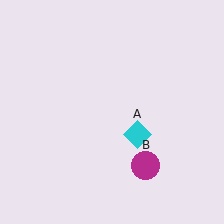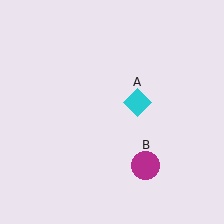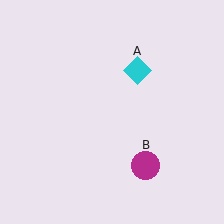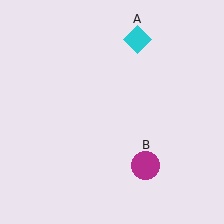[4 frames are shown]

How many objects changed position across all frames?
1 object changed position: cyan diamond (object A).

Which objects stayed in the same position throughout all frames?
Magenta circle (object B) remained stationary.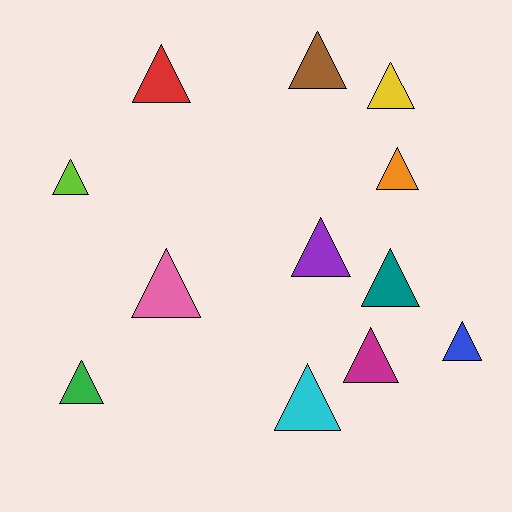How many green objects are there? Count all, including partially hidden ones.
There is 1 green object.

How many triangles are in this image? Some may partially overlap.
There are 12 triangles.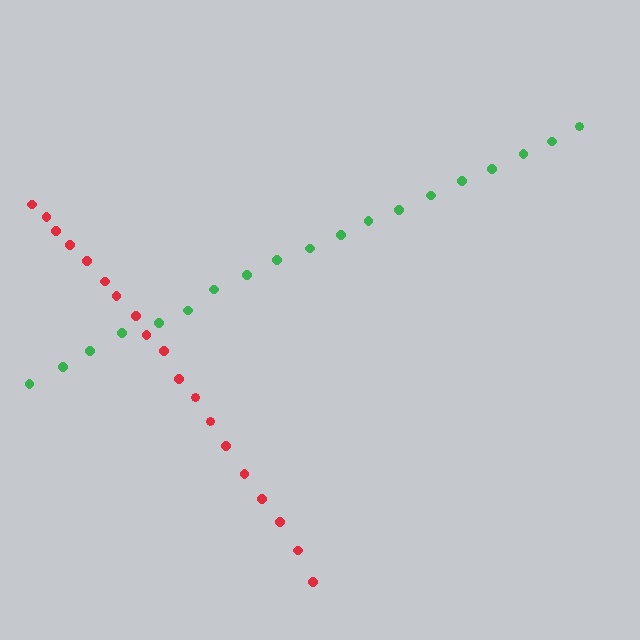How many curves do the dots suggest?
There are 2 distinct paths.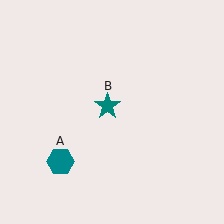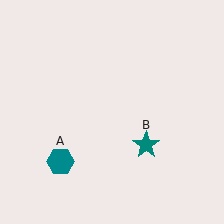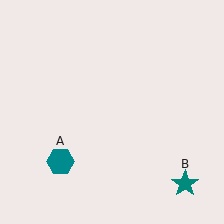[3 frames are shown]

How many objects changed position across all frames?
1 object changed position: teal star (object B).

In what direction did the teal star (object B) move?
The teal star (object B) moved down and to the right.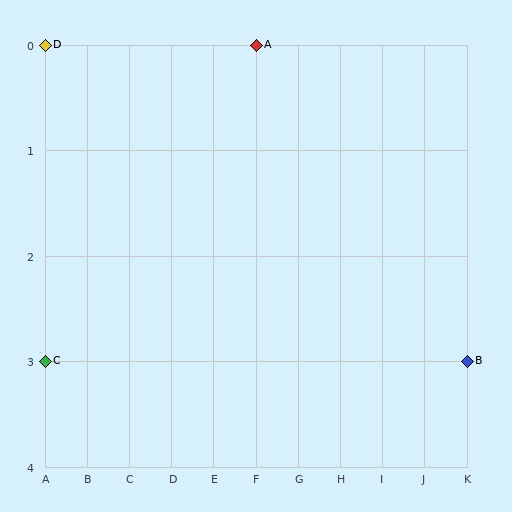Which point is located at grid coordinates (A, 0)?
Point D is at (A, 0).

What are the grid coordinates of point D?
Point D is at grid coordinates (A, 0).